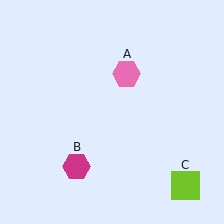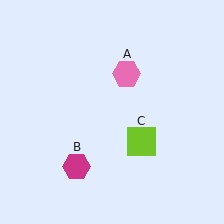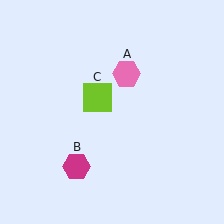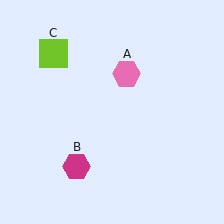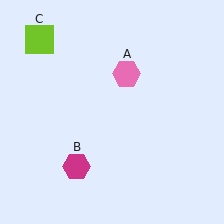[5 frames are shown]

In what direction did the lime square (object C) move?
The lime square (object C) moved up and to the left.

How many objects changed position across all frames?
1 object changed position: lime square (object C).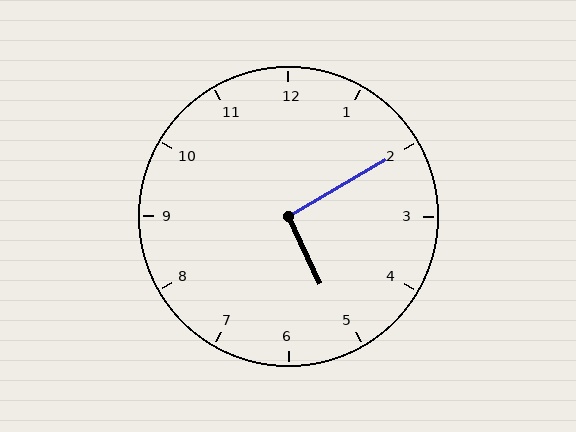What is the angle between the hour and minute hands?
Approximately 95 degrees.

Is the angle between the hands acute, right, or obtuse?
It is right.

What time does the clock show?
5:10.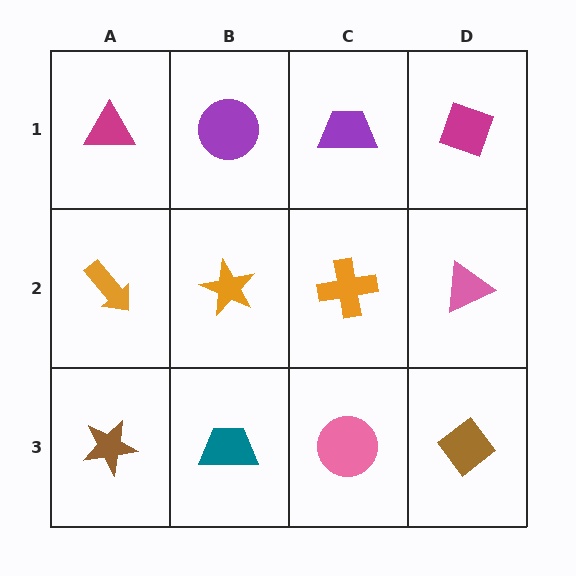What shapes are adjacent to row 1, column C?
An orange cross (row 2, column C), a purple circle (row 1, column B), a magenta diamond (row 1, column D).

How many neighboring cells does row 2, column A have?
3.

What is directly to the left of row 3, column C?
A teal trapezoid.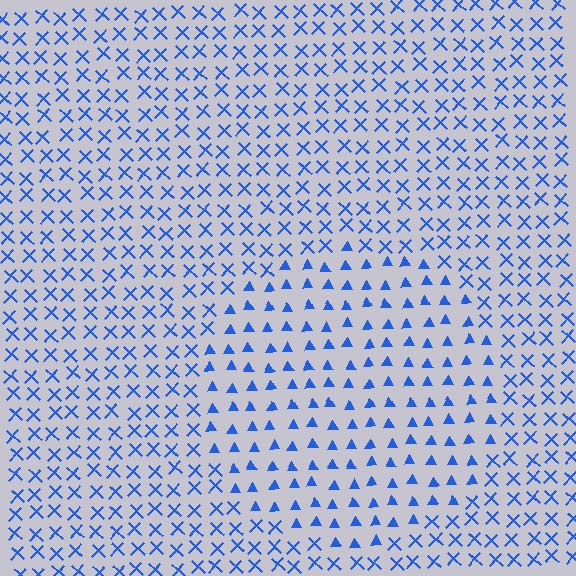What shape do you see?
I see a circle.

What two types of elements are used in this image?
The image uses triangles inside the circle region and X marks outside it.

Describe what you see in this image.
The image is filled with small blue elements arranged in a uniform grid. A circle-shaped region contains triangles, while the surrounding area contains X marks. The boundary is defined purely by the change in element shape.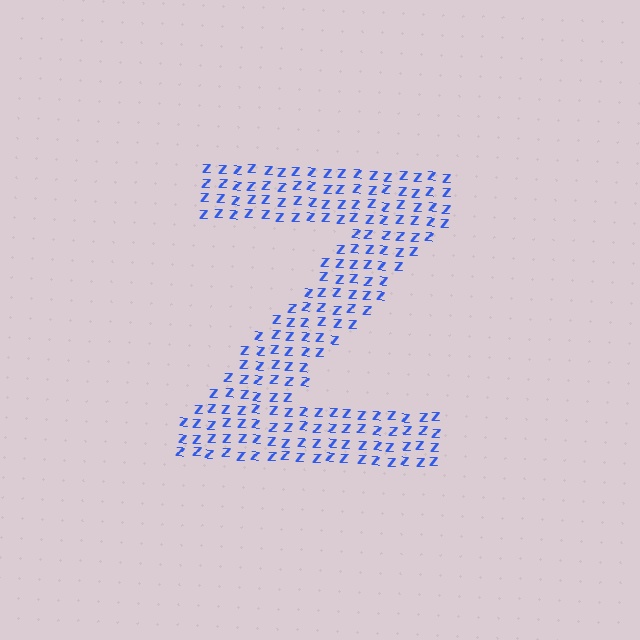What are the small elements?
The small elements are letter Z's.